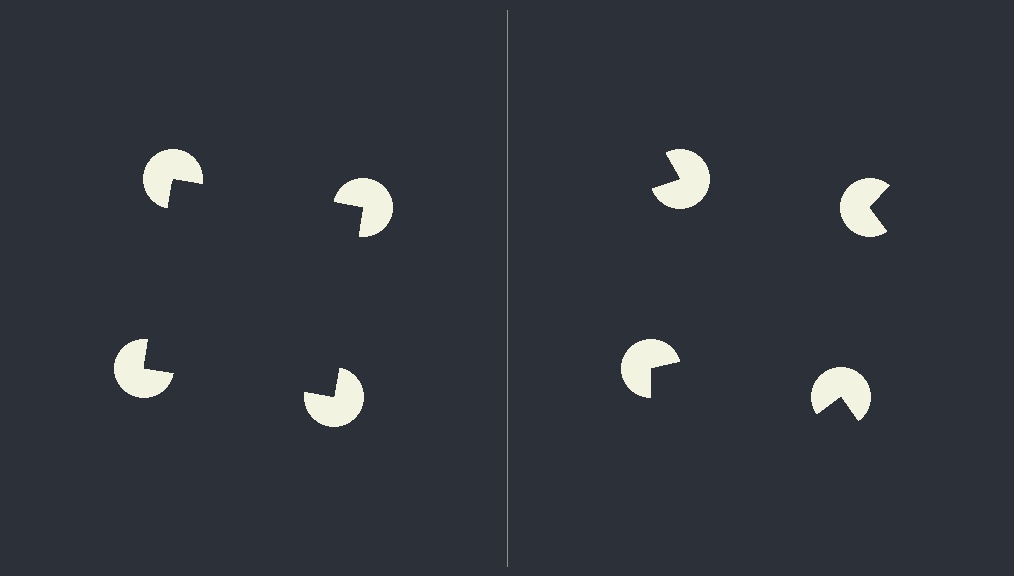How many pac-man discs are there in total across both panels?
8 — 4 on each side.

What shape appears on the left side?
An illusory square.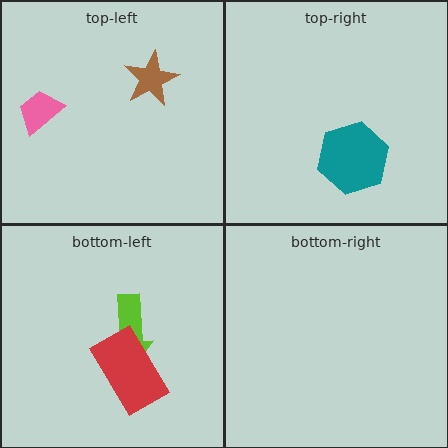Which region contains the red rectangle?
The bottom-left region.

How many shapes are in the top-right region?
1.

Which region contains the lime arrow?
The bottom-left region.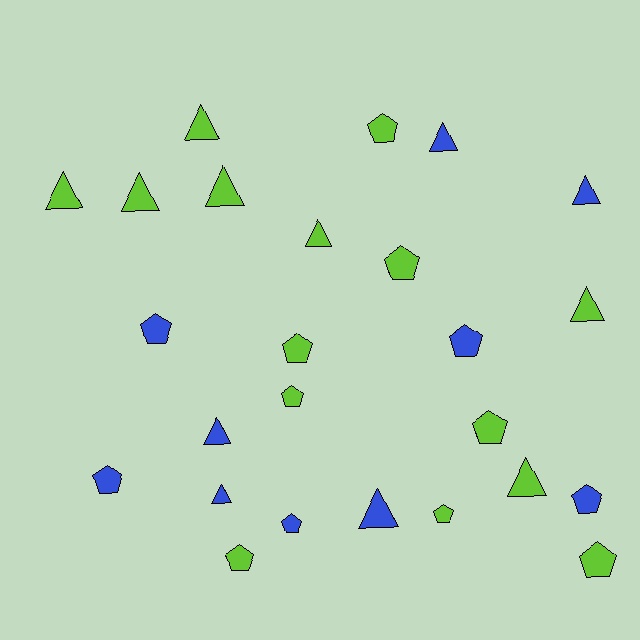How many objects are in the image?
There are 25 objects.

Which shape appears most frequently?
Pentagon, with 13 objects.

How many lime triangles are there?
There are 7 lime triangles.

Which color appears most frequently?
Lime, with 15 objects.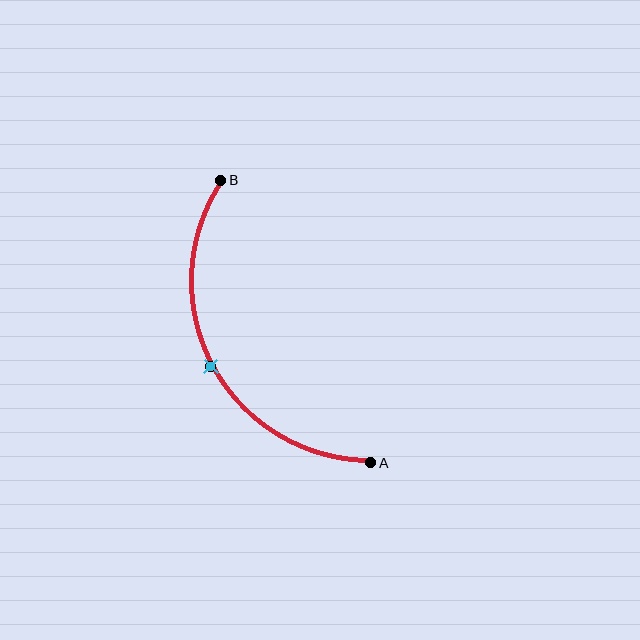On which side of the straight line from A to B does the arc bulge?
The arc bulges to the left of the straight line connecting A and B.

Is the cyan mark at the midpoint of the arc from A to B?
Yes. The cyan mark lies on the arc at equal arc-length from both A and B — it is the arc midpoint.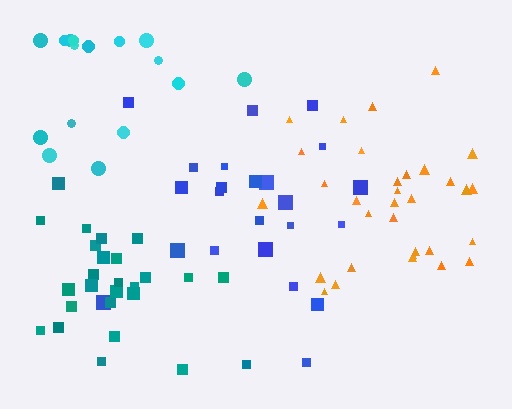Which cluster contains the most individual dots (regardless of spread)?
Orange (32).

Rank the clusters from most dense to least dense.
teal, orange, blue, cyan.